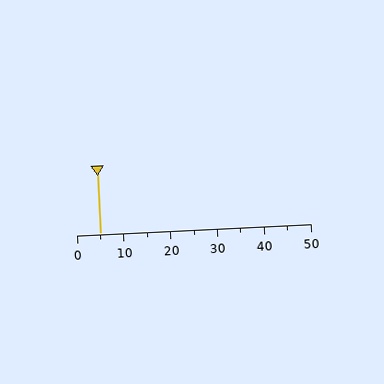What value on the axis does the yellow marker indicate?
The marker indicates approximately 5.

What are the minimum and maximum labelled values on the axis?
The axis runs from 0 to 50.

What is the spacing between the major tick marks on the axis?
The major ticks are spaced 10 apart.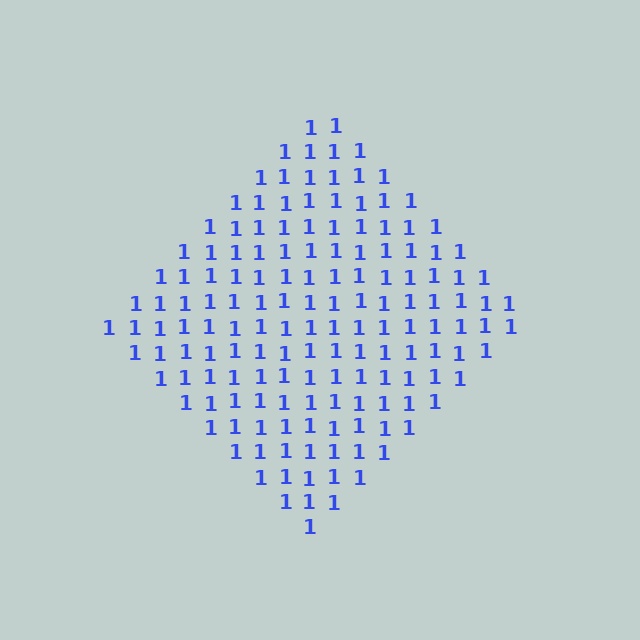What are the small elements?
The small elements are digit 1's.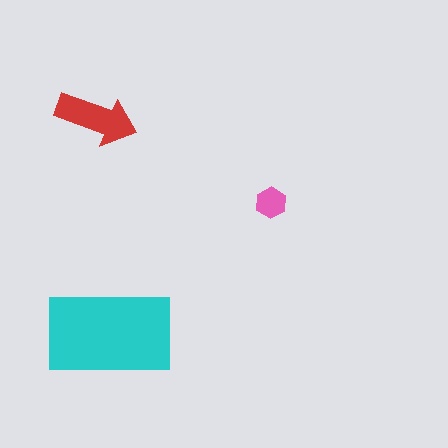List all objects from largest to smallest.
The cyan rectangle, the red arrow, the pink hexagon.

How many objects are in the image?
There are 3 objects in the image.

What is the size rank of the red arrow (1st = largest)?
2nd.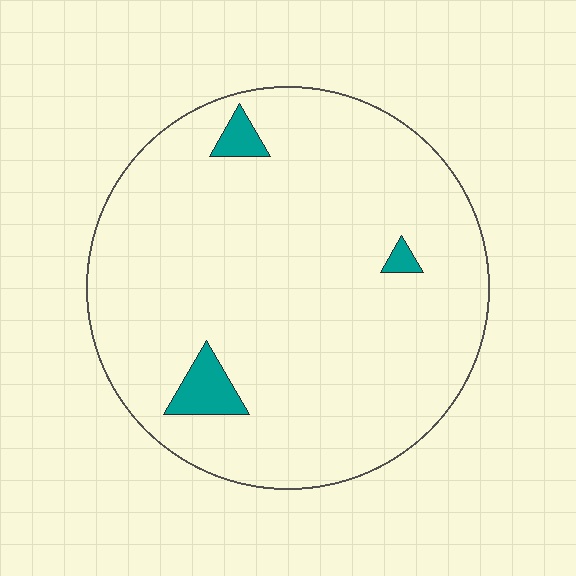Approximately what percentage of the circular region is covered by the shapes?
Approximately 5%.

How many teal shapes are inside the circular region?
3.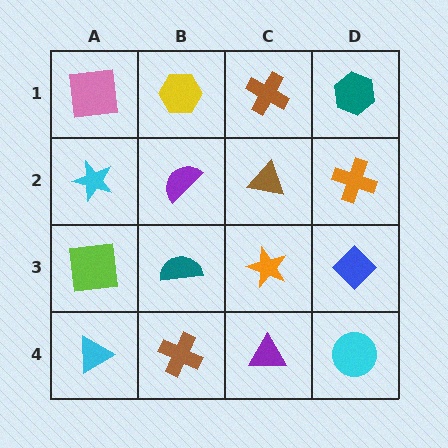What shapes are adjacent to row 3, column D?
An orange cross (row 2, column D), a cyan circle (row 4, column D), an orange star (row 3, column C).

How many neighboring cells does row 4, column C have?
3.